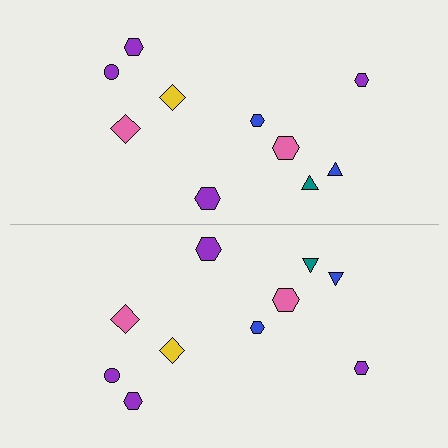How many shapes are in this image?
There are 20 shapes in this image.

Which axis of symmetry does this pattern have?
The pattern has a horizontal axis of symmetry running through the center of the image.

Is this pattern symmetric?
Yes, this pattern has bilateral (reflection) symmetry.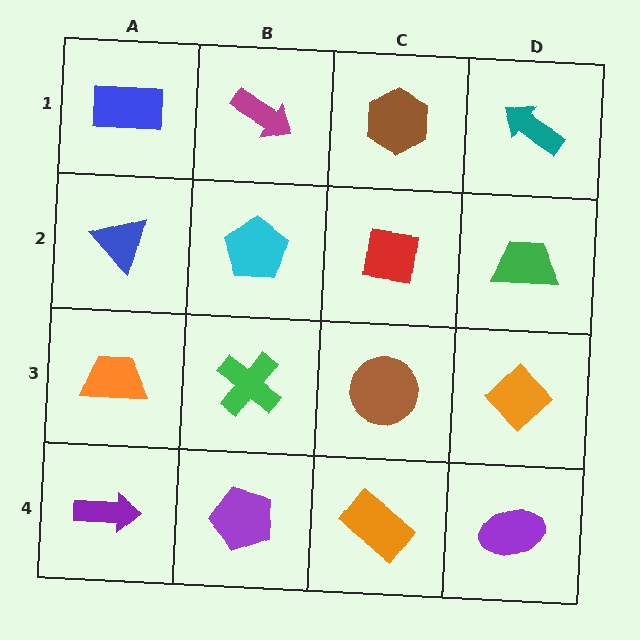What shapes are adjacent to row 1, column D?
A green trapezoid (row 2, column D), a brown hexagon (row 1, column C).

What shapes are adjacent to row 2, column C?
A brown hexagon (row 1, column C), a brown circle (row 3, column C), a cyan pentagon (row 2, column B), a green trapezoid (row 2, column D).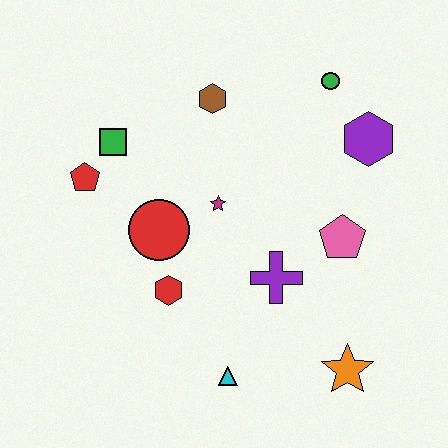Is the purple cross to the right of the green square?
Yes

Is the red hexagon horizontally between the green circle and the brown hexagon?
No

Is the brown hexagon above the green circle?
No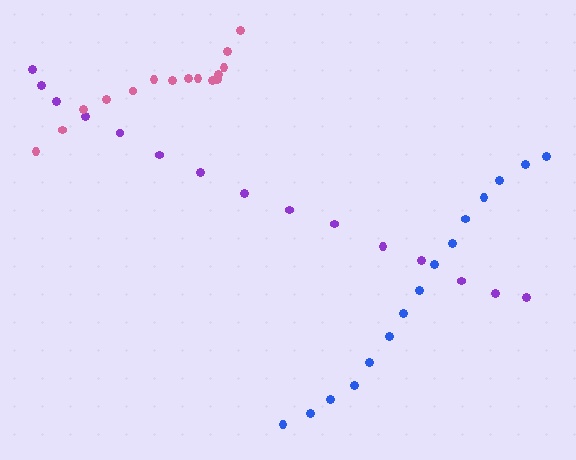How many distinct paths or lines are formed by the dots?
There are 3 distinct paths.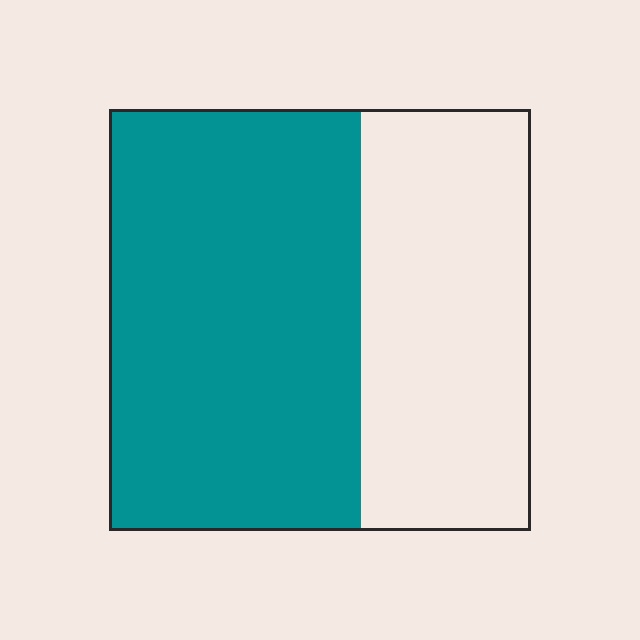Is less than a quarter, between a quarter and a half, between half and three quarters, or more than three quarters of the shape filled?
Between half and three quarters.